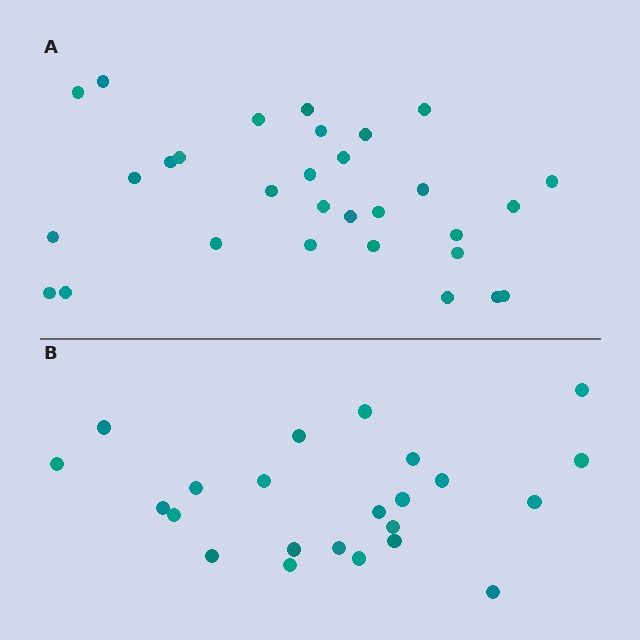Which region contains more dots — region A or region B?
Region A (the top region) has more dots.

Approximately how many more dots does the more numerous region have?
Region A has roughly 8 or so more dots than region B.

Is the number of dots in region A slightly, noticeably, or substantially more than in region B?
Region A has noticeably more, but not dramatically so. The ratio is roughly 1.3 to 1.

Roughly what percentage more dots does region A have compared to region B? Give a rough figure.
About 30% more.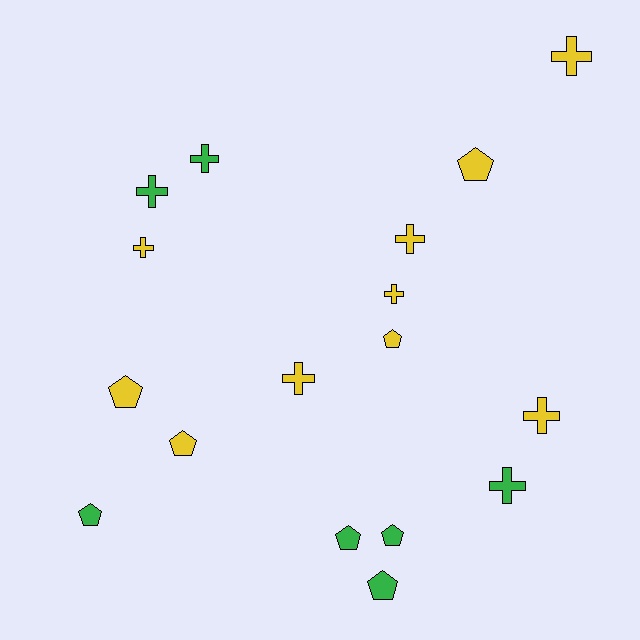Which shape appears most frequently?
Cross, with 9 objects.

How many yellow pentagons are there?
There are 4 yellow pentagons.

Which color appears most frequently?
Yellow, with 10 objects.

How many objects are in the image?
There are 17 objects.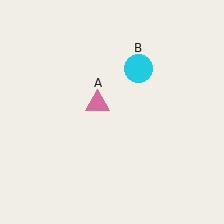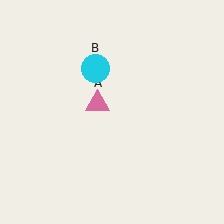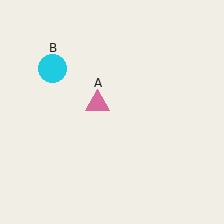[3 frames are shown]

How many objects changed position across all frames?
1 object changed position: cyan circle (object B).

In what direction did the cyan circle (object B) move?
The cyan circle (object B) moved left.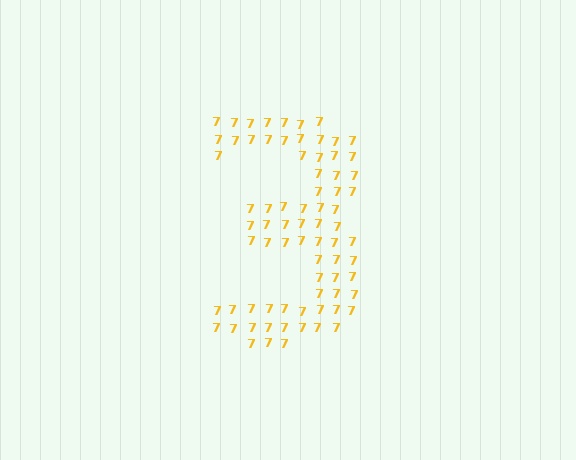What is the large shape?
The large shape is the digit 3.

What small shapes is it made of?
It is made of small digit 7's.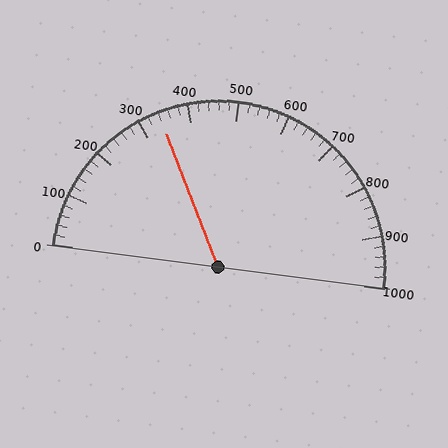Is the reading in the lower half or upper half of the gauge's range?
The reading is in the lower half of the range (0 to 1000).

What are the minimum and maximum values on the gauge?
The gauge ranges from 0 to 1000.